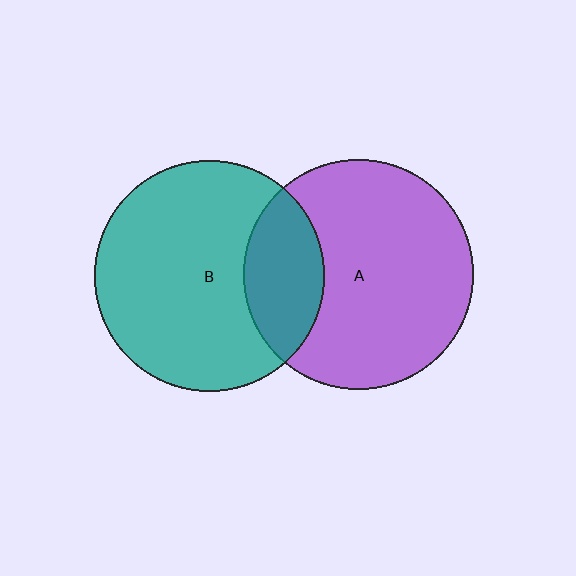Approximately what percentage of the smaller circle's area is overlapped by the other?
Approximately 25%.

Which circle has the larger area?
Circle A (purple).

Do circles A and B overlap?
Yes.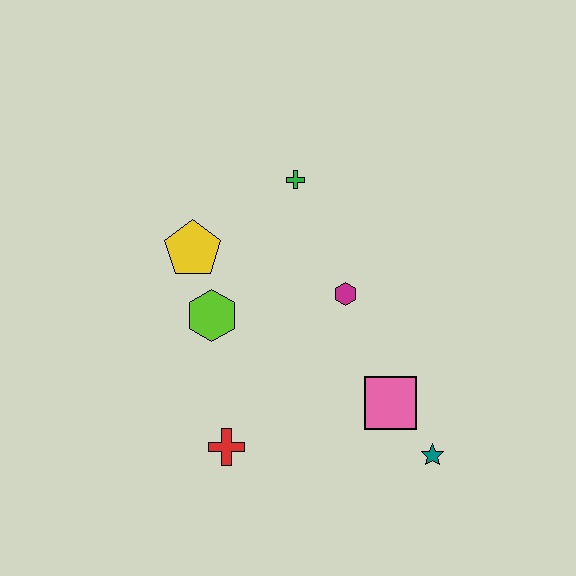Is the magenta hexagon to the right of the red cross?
Yes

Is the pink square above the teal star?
Yes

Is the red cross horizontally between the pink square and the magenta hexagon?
No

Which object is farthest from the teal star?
The yellow pentagon is farthest from the teal star.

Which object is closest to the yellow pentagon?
The lime hexagon is closest to the yellow pentagon.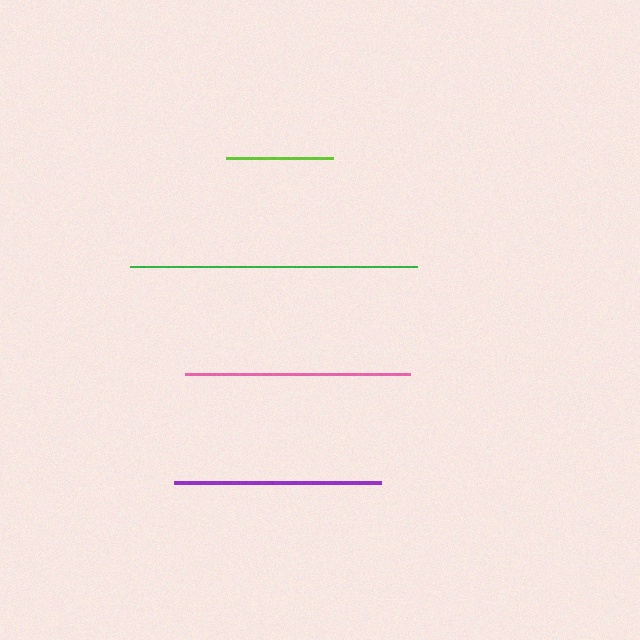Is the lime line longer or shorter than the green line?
The green line is longer than the lime line.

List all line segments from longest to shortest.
From longest to shortest: green, pink, purple, lime.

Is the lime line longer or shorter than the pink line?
The pink line is longer than the lime line.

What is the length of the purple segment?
The purple segment is approximately 207 pixels long.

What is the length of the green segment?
The green segment is approximately 287 pixels long.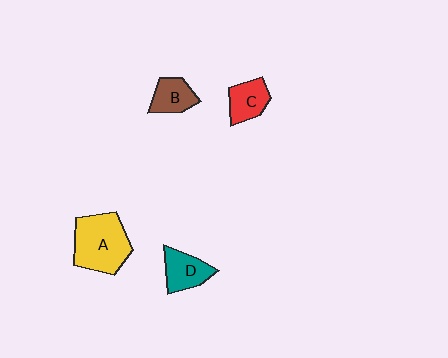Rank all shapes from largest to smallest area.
From largest to smallest: A (yellow), D (teal), C (red), B (brown).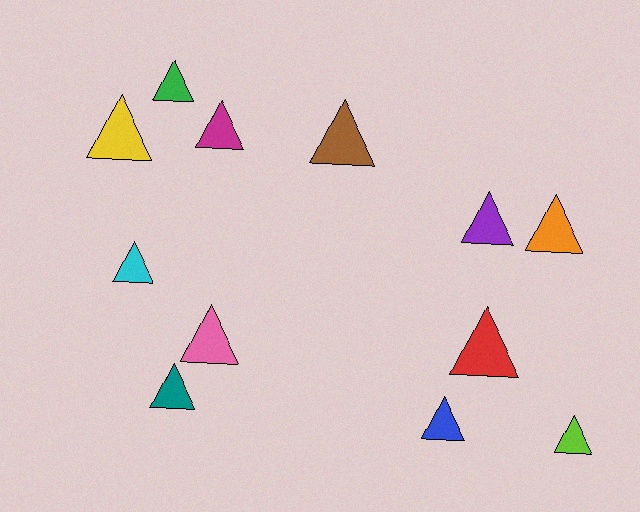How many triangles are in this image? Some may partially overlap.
There are 12 triangles.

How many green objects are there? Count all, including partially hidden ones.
There is 1 green object.